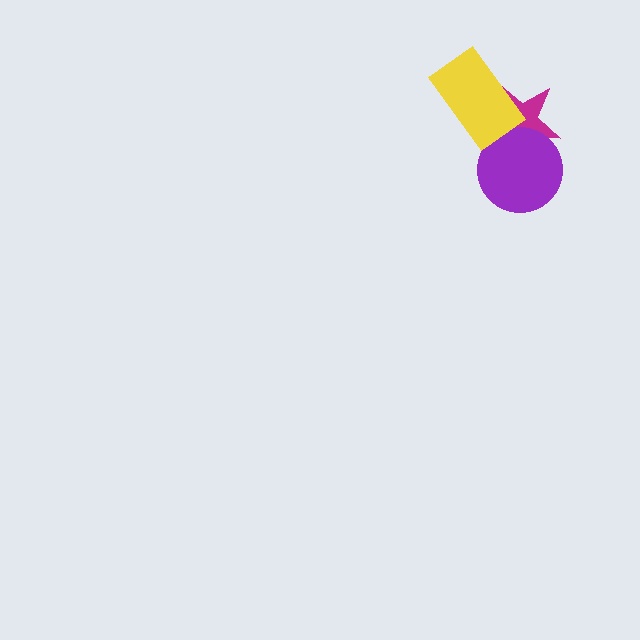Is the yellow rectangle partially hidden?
No, no other shape covers it.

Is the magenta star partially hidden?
Yes, it is partially covered by another shape.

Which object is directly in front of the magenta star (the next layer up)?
The purple circle is directly in front of the magenta star.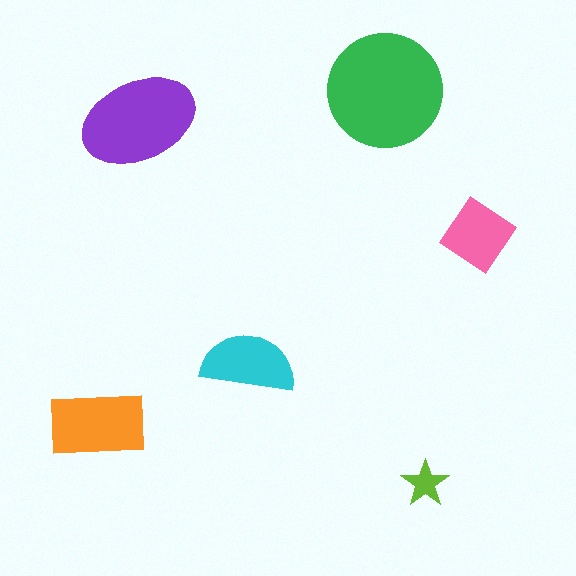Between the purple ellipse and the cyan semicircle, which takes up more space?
The purple ellipse.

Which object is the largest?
The green circle.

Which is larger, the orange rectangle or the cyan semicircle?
The orange rectangle.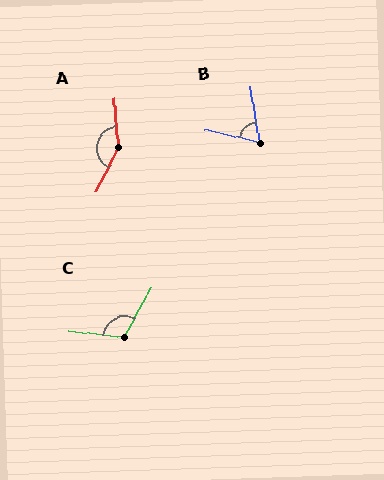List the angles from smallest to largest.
B (67°), C (113°), A (148°).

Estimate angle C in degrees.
Approximately 113 degrees.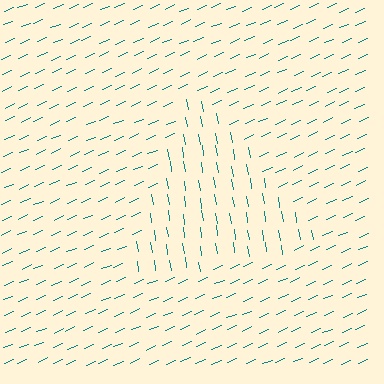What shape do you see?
I see a triangle.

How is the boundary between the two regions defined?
The boundary is defined purely by a change in line orientation (approximately 76 degrees difference). All lines are the same color and thickness.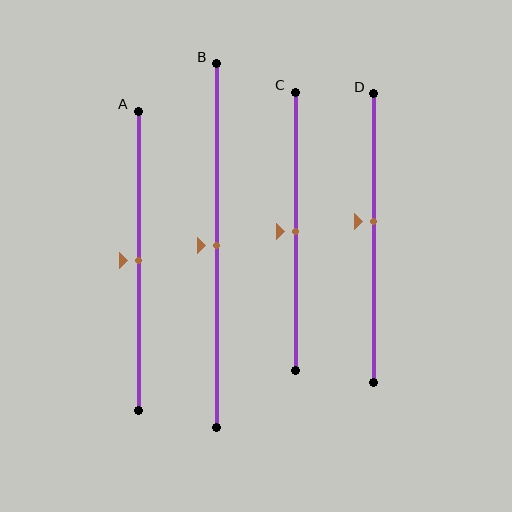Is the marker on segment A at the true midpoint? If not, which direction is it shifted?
Yes, the marker on segment A is at the true midpoint.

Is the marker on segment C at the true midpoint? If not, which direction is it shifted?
Yes, the marker on segment C is at the true midpoint.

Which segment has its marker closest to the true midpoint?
Segment A has its marker closest to the true midpoint.